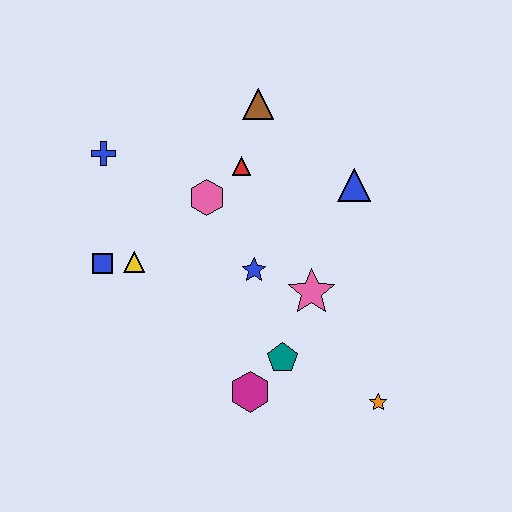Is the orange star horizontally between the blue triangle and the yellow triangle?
No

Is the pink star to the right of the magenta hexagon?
Yes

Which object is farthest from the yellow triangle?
The orange star is farthest from the yellow triangle.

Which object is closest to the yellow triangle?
The blue square is closest to the yellow triangle.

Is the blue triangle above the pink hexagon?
Yes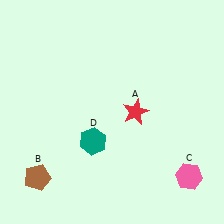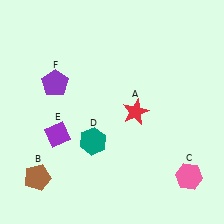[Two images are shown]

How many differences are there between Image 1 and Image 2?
There are 2 differences between the two images.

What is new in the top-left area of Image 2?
A purple pentagon (F) was added in the top-left area of Image 2.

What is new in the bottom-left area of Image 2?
A purple diamond (E) was added in the bottom-left area of Image 2.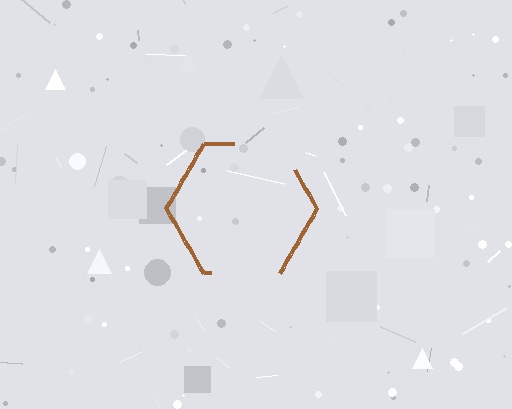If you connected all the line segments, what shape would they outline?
They would outline a hexagon.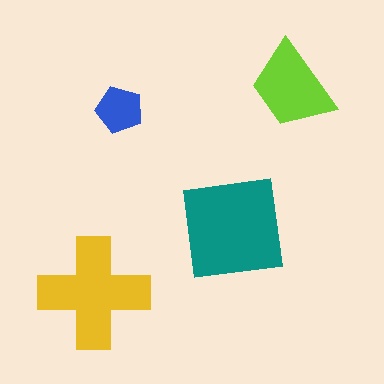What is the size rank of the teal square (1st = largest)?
1st.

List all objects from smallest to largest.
The blue pentagon, the lime trapezoid, the yellow cross, the teal square.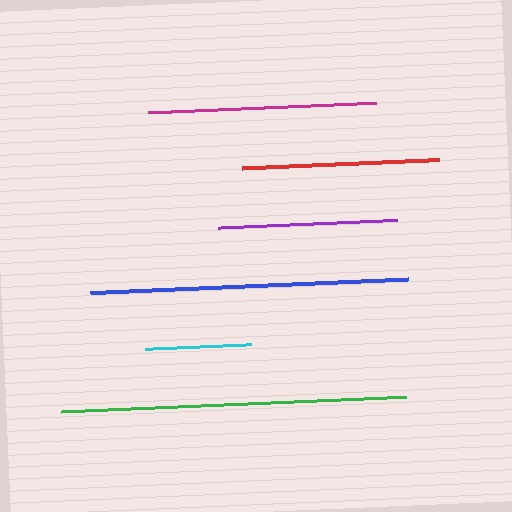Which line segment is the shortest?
The cyan line is the shortest at approximately 105 pixels.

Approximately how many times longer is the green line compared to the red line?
The green line is approximately 1.7 times the length of the red line.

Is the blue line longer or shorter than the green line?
The green line is longer than the blue line.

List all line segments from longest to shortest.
From longest to shortest: green, blue, magenta, red, purple, cyan.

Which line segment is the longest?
The green line is the longest at approximately 346 pixels.